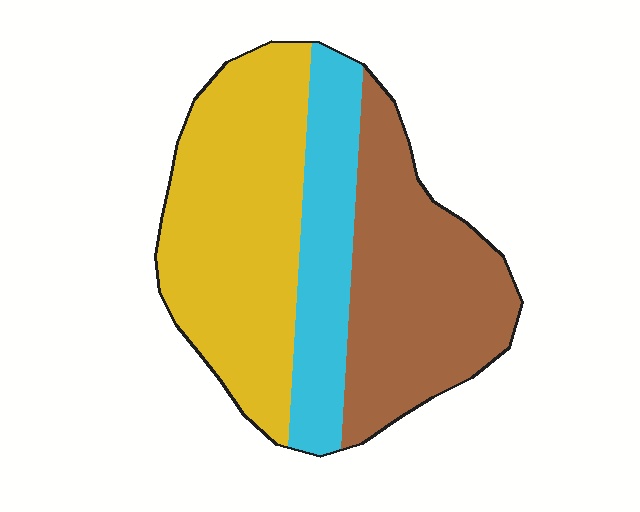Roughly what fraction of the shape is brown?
Brown covers 36% of the shape.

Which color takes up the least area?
Cyan, at roughly 20%.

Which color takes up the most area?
Yellow, at roughly 45%.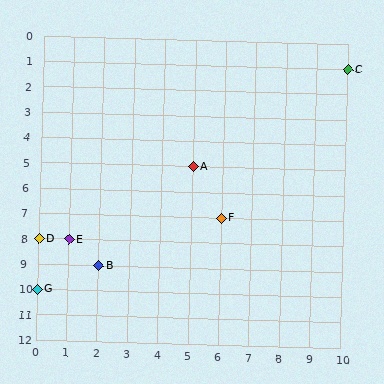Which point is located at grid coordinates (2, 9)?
Point B is at (2, 9).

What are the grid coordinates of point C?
Point C is at grid coordinates (10, 1).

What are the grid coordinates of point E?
Point E is at grid coordinates (1, 8).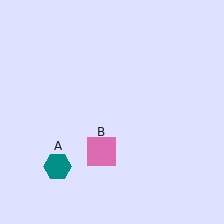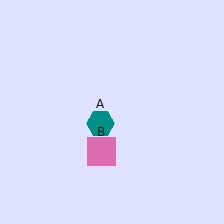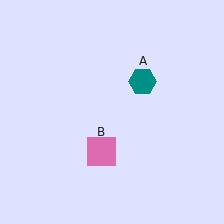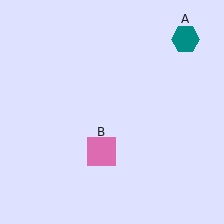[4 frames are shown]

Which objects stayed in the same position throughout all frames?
Pink square (object B) remained stationary.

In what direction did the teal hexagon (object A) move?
The teal hexagon (object A) moved up and to the right.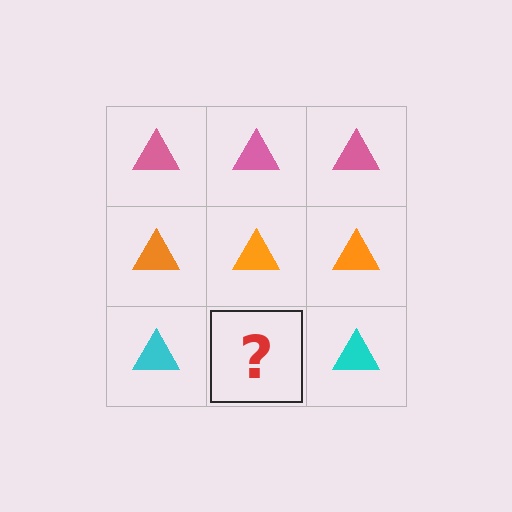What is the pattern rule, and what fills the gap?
The rule is that each row has a consistent color. The gap should be filled with a cyan triangle.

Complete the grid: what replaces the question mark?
The question mark should be replaced with a cyan triangle.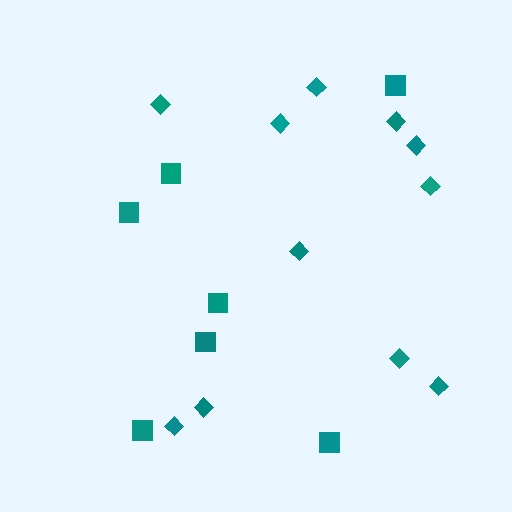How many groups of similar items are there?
There are 2 groups: one group of squares (7) and one group of diamonds (11).